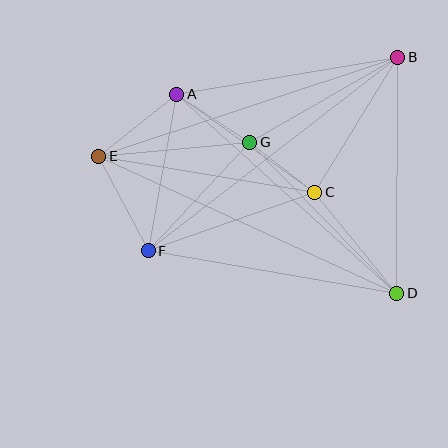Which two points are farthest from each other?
Points D and E are farthest from each other.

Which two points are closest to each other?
Points C and G are closest to each other.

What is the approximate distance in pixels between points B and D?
The distance between B and D is approximately 236 pixels.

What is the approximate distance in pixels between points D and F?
The distance between D and F is approximately 252 pixels.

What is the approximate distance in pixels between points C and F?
The distance between C and F is approximately 177 pixels.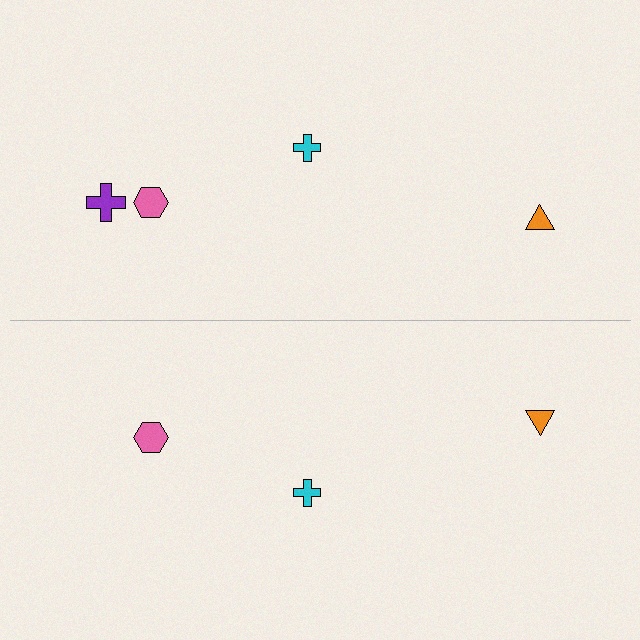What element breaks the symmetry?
A purple cross is missing from the bottom side.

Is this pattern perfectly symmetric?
No, the pattern is not perfectly symmetric. A purple cross is missing from the bottom side.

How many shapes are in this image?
There are 7 shapes in this image.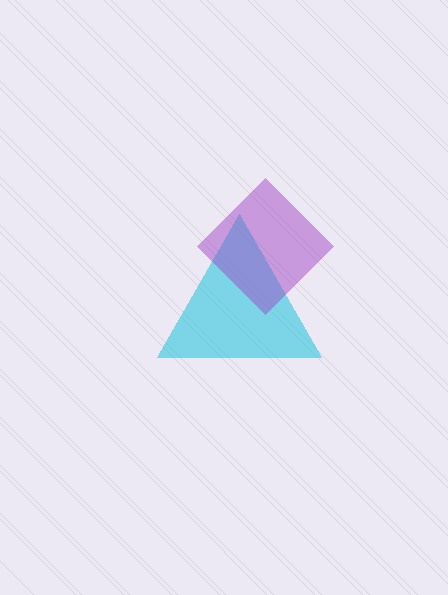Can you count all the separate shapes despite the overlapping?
Yes, there are 2 separate shapes.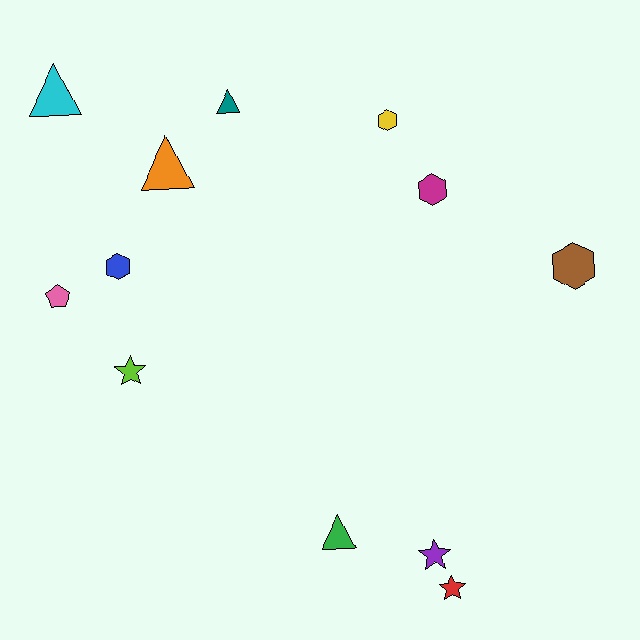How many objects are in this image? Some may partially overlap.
There are 12 objects.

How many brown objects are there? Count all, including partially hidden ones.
There is 1 brown object.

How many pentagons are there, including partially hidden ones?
There is 1 pentagon.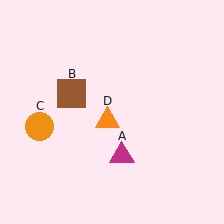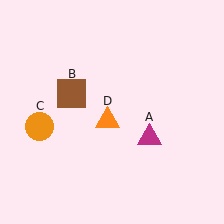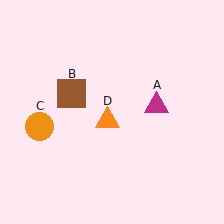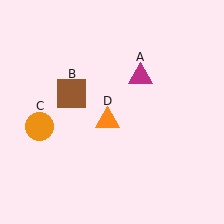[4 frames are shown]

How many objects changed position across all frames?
1 object changed position: magenta triangle (object A).